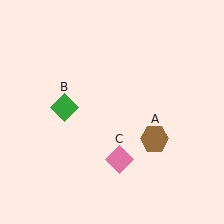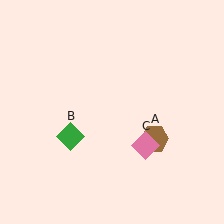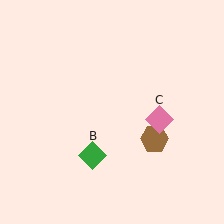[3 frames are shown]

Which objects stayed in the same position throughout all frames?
Brown hexagon (object A) remained stationary.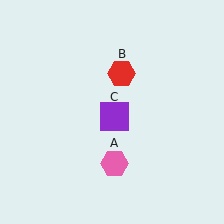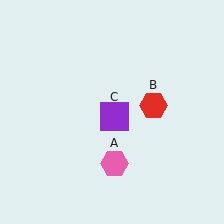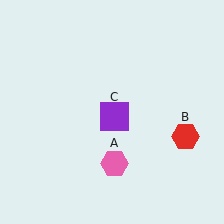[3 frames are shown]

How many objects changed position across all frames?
1 object changed position: red hexagon (object B).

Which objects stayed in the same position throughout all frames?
Pink hexagon (object A) and purple square (object C) remained stationary.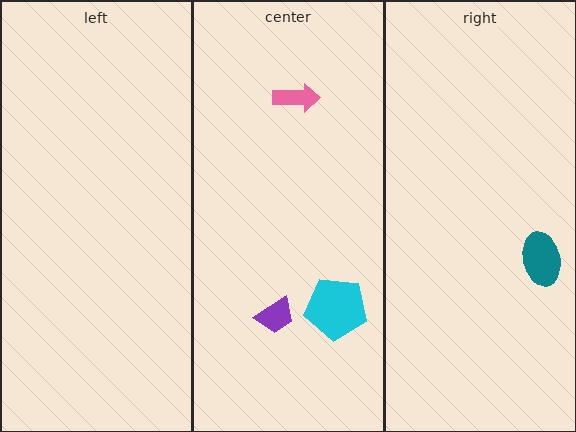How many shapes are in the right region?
1.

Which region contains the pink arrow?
The center region.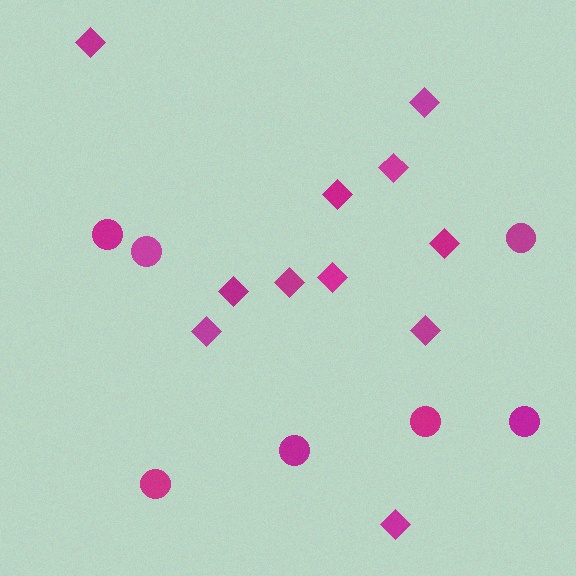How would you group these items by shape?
There are 2 groups: one group of diamonds (11) and one group of circles (7).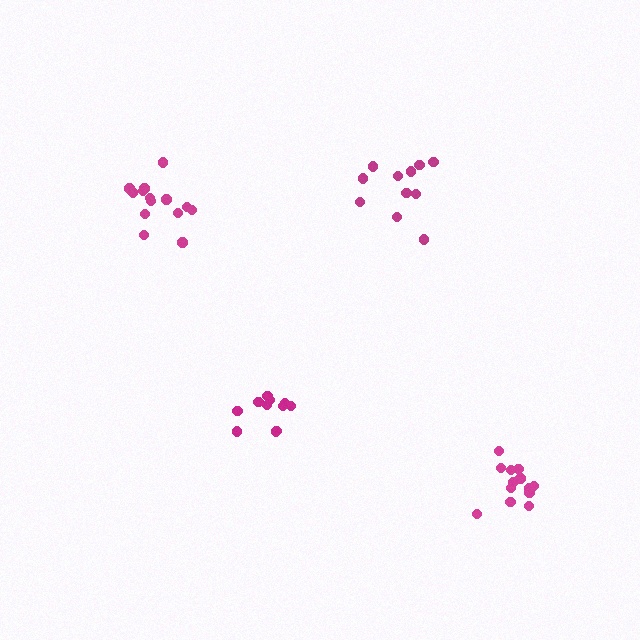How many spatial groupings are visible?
There are 4 spatial groupings.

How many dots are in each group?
Group 1: 11 dots, Group 2: 11 dots, Group 3: 13 dots, Group 4: 14 dots (49 total).